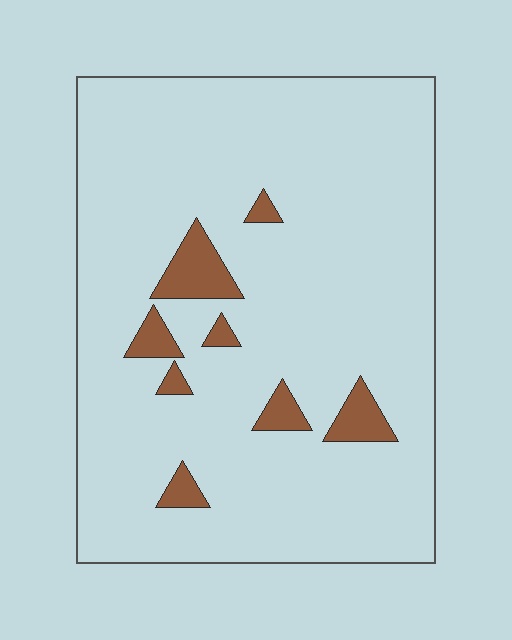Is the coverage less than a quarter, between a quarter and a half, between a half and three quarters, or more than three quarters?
Less than a quarter.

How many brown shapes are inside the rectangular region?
8.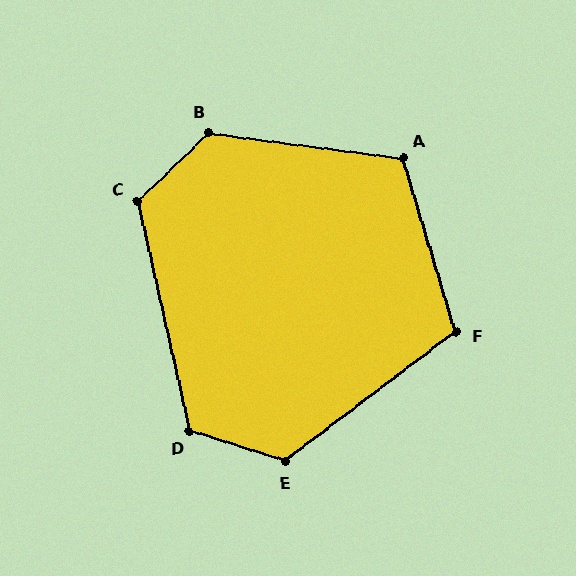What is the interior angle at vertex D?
Approximately 120 degrees (obtuse).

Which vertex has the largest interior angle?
B, at approximately 129 degrees.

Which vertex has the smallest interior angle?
F, at approximately 110 degrees.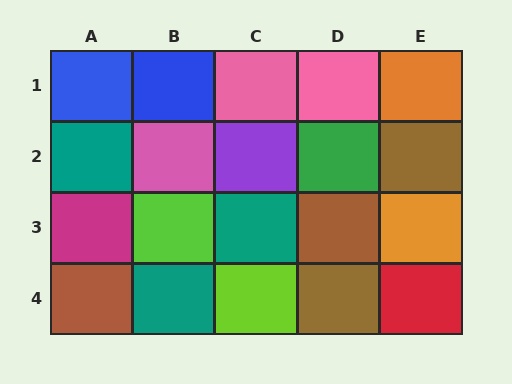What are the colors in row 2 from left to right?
Teal, pink, purple, green, brown.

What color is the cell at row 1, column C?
Pink.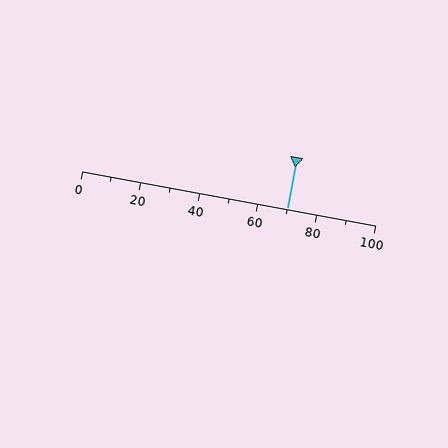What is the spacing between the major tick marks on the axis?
The major ticks are spaced 20 apart.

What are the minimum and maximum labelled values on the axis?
The axis runs from 0 to 100.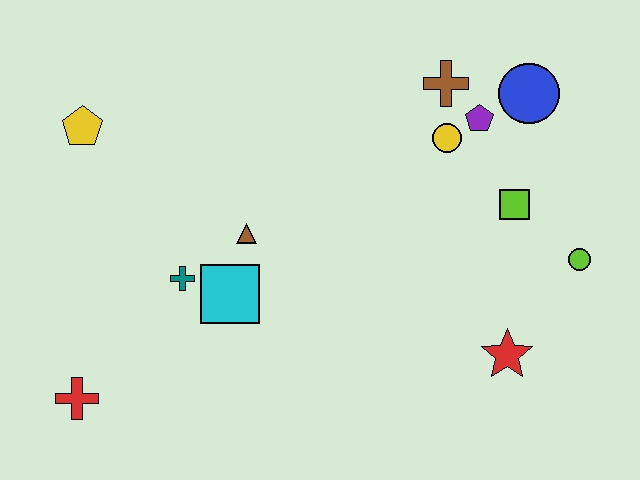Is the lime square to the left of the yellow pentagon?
No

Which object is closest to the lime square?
The lime circle is closest to the lime square.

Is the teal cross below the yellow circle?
Yes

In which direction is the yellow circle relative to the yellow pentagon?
The yellow circle is to the right of the yellow pentagon.